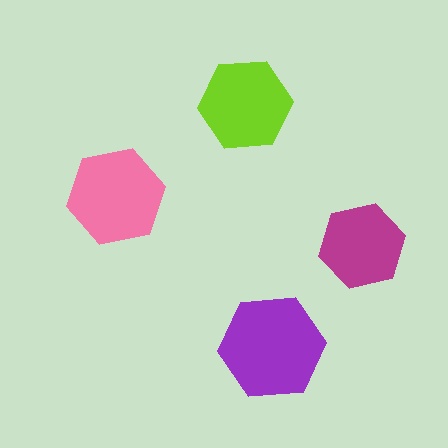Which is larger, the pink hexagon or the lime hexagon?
The pink one.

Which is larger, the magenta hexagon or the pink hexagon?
The pink one.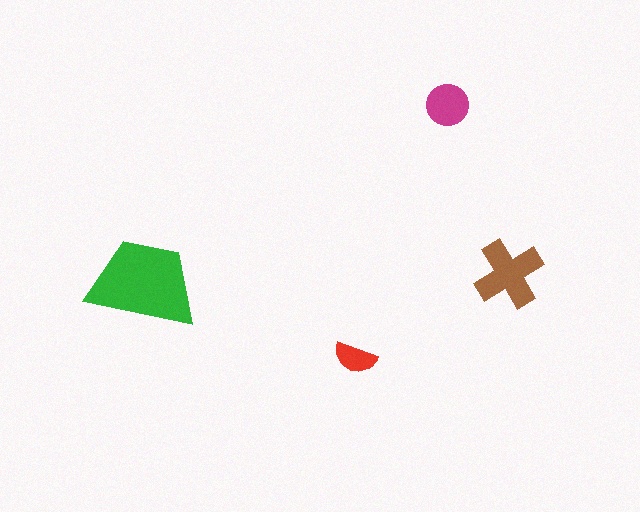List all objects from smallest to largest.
The red semicircle, the magenta circle, the brown cross, the green trapezoid.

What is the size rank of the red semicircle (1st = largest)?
4th.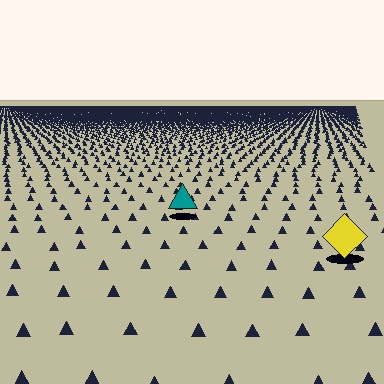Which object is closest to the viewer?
The yellow diamond is closest. The texture marks near it are larger and more spread out.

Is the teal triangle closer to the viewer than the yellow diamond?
No. The yellow diamond is closer — you can tell from the texture gradient: the ground texture is coarser near it.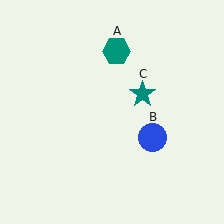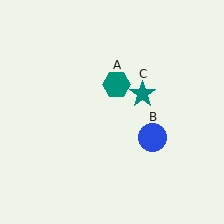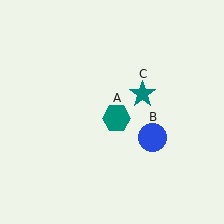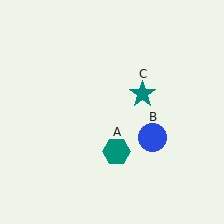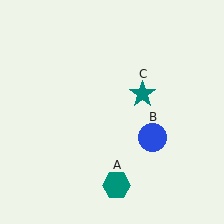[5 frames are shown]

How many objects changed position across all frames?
1 object changed position: teal hexagon (object A).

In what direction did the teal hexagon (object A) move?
The teal hexagon (object A) moved down.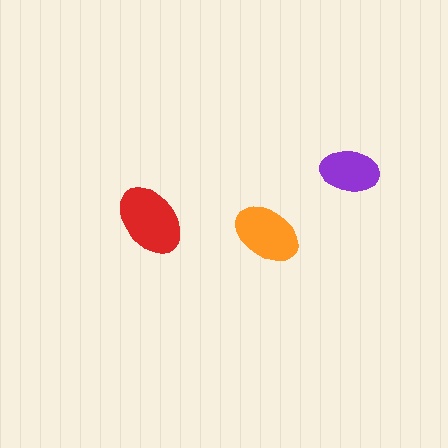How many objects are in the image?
There are 3 objects in the image.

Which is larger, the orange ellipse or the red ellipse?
The red one.